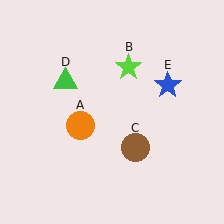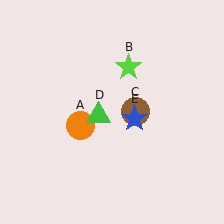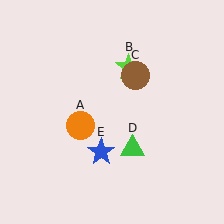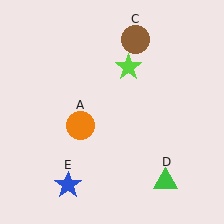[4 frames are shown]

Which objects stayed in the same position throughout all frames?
Orange circle (object A) and lime star (object B) remained stationary.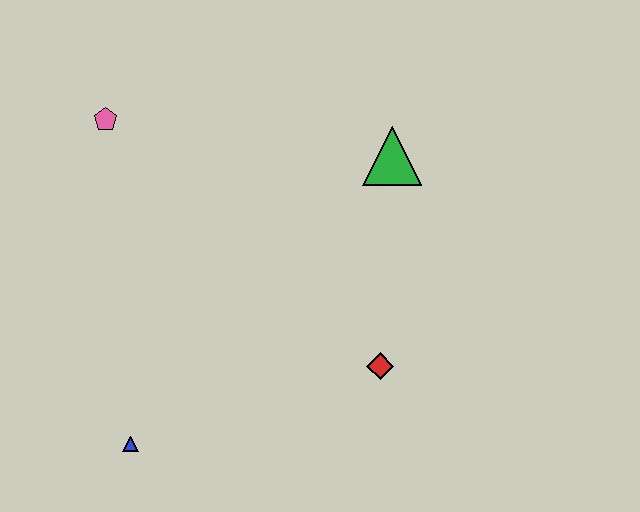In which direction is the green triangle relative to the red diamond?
The green triangle is above the red diamond.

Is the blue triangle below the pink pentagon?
Yes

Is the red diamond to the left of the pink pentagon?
No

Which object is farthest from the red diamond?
The pink pentagon is farthest from the red diamond.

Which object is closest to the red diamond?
The green triangle is closest to the red diamond.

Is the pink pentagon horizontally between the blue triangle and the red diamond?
No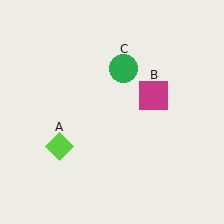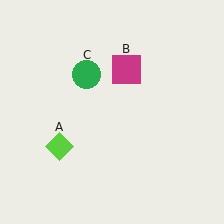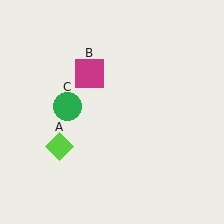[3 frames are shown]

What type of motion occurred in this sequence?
The magenta square (object B), green circle (object C) rotated counterclockwise around the center of the scene.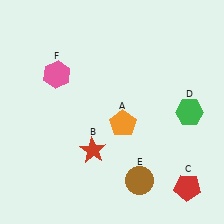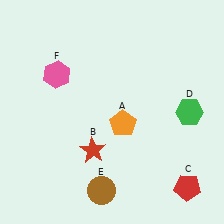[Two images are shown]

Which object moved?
The brown circle (E) moved left.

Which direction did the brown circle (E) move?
The brown circle (E) moved left.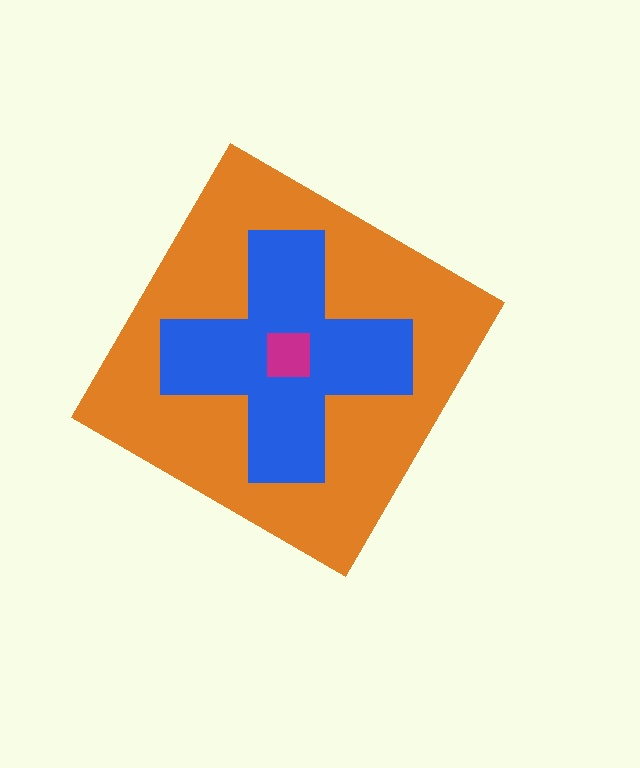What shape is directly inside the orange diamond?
The blue cross.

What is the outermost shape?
The orange diamond.